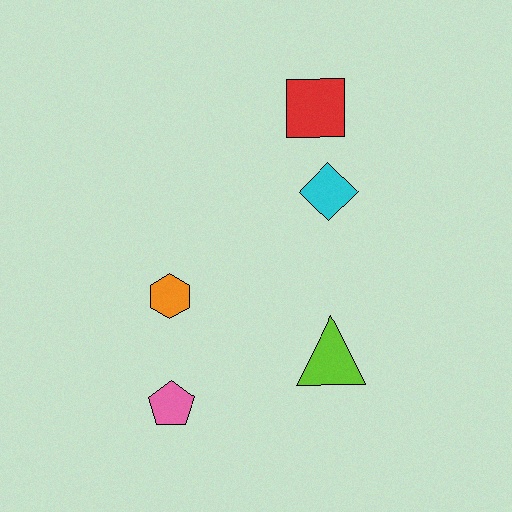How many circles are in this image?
There are no circles.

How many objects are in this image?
There are 5 objects.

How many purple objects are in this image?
There are no purple objects.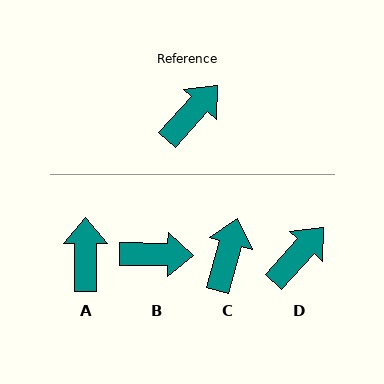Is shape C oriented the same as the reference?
No, it is off by about 27 degrees.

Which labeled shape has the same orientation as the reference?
D.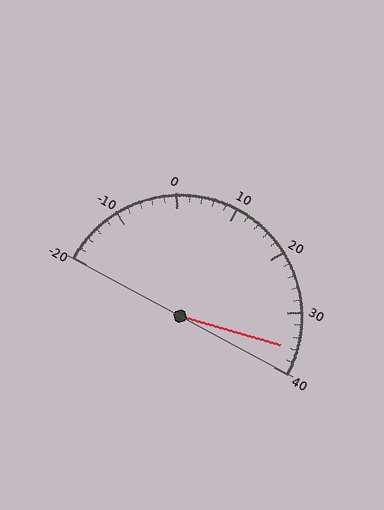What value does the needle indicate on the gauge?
The needle indicates approximately 36.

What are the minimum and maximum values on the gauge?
The gauge ranges from -20 to 40.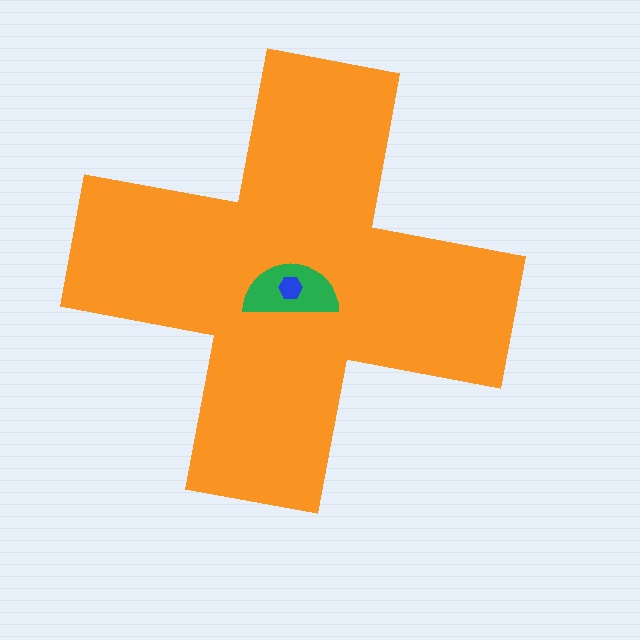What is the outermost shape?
The orange cross.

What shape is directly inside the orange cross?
The green semicircle.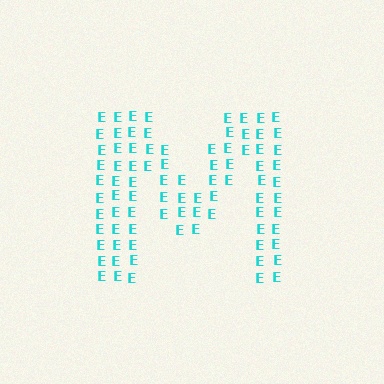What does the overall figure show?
The overall figure shows the letter M.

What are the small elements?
The small elements are letter E's.